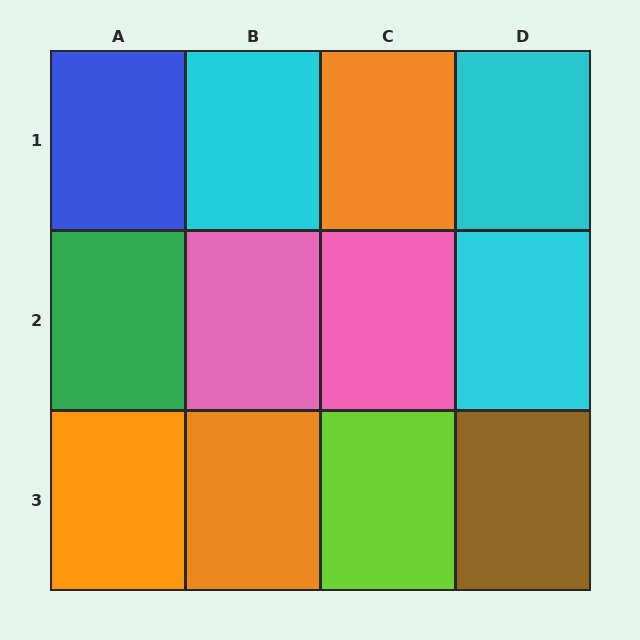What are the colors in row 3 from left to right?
Orange, orange, lime, brown.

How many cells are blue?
1 cell is blue.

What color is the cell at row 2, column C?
Pink.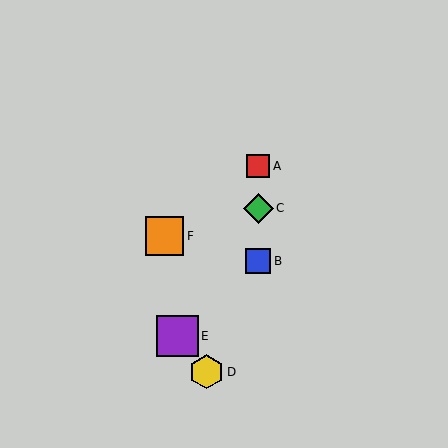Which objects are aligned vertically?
Objects A, B, C are aligned vertically.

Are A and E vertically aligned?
No, A is at x≈258 and E is at x≈177.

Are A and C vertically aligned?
Yes, both are at x≈258.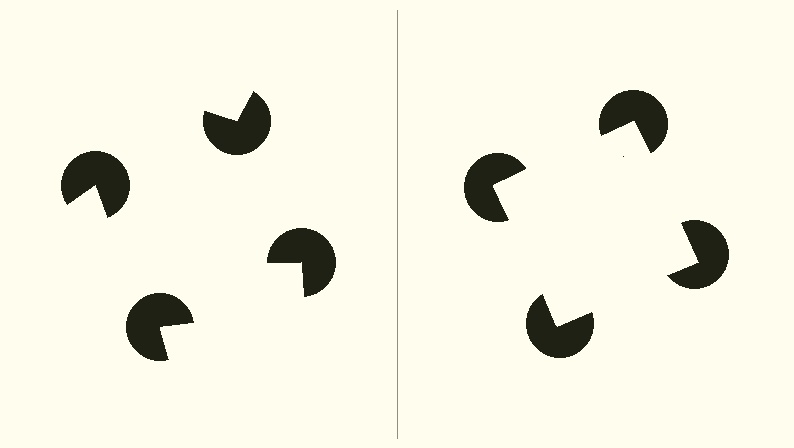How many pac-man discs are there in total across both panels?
8 — 4 on each side.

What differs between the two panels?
The pac-man discs are positioned identically on both sides; only the wedge orientations differ. On the right they align to a square; on the left they are misaligned.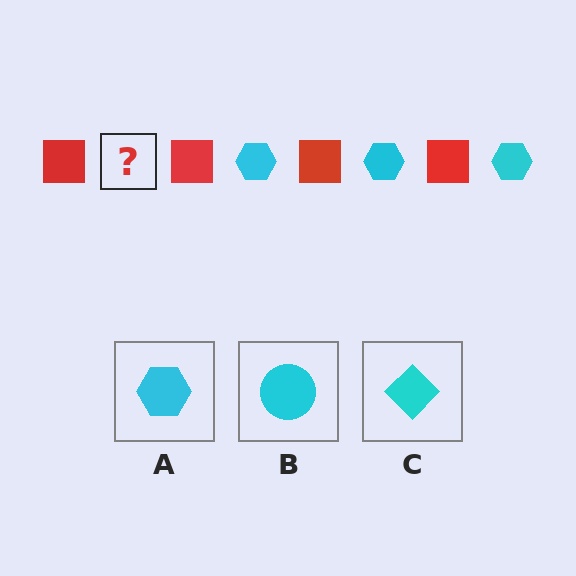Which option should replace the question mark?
Option A.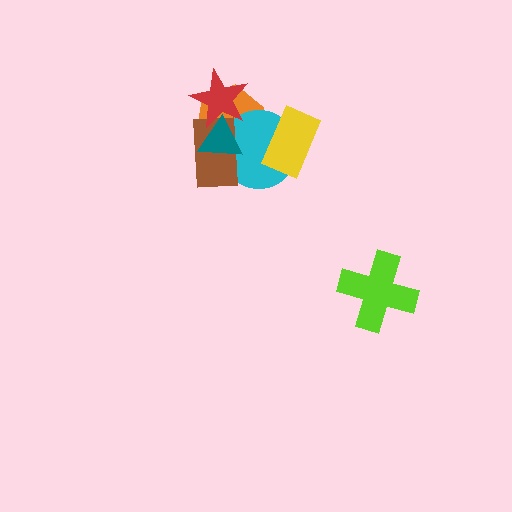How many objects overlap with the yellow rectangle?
1 object overlaps with the yellow rectangle.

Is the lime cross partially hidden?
No, no other shape covers it.